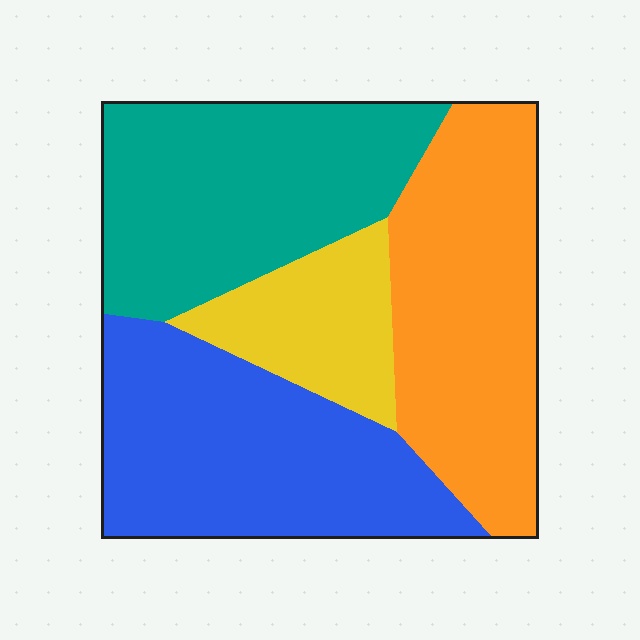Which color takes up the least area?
Yellow, at roughly 15%.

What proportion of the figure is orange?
Orange covers roughly 30% of the figure.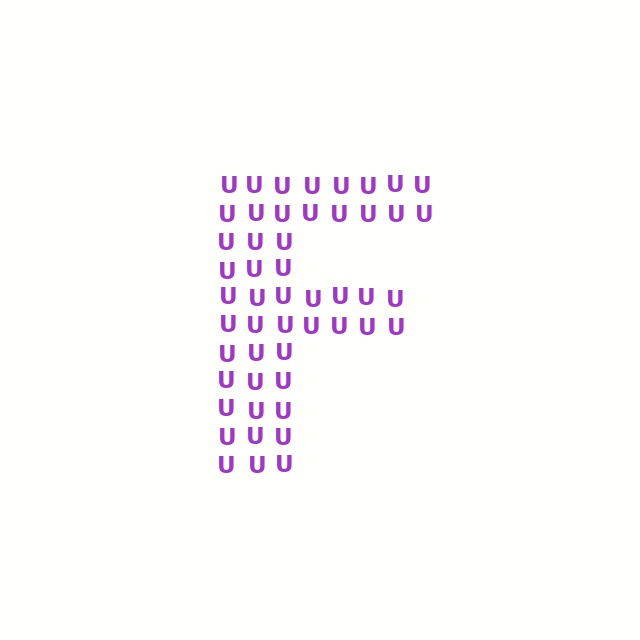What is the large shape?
The large shape is the letter F.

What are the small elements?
The small elements are letter U's.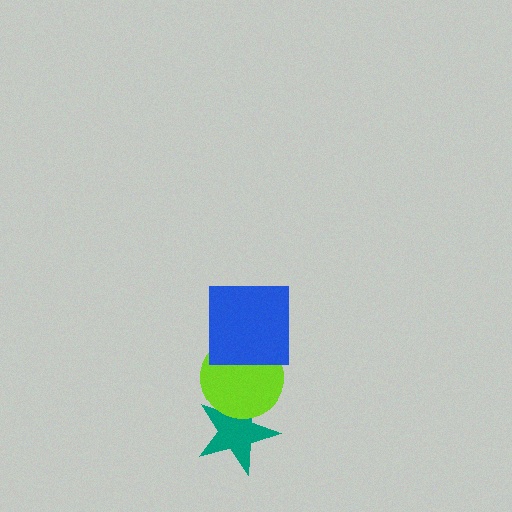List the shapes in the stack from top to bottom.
From top to bottom: the blue square, the lime circle, the teal star.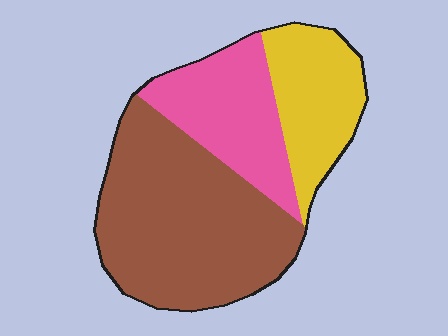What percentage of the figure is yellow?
Yellow covers 23% of the figure.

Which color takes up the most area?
Brown, at roughly 50%.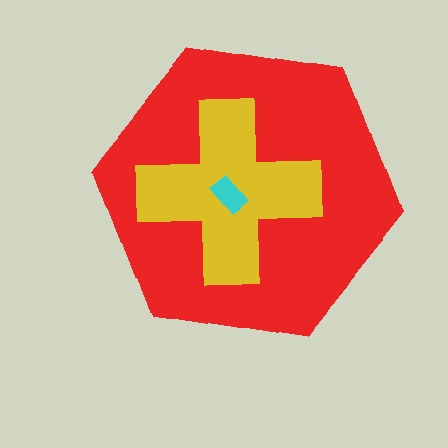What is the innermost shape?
The cyan rectangle.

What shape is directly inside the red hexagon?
The yellow cross.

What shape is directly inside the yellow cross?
The cyan rectangle.